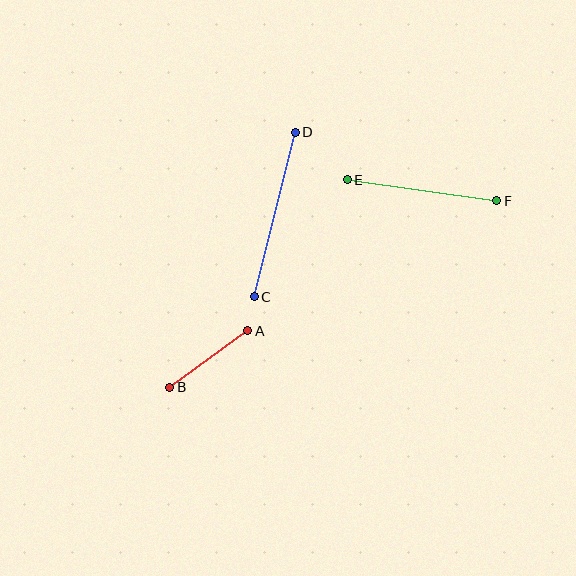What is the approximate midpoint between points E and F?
The midpoint is at approximately (422, 190) pixels.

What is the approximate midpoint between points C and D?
The midpoint is at approximately (275, 215) pixels.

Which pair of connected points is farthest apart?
Points C and D are farthest apart.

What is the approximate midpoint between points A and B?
The midpoint is at approximately (209, 359) pixels.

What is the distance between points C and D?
The distance is approximately 170 pixels.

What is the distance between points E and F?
The distance is approximately 151 pixels.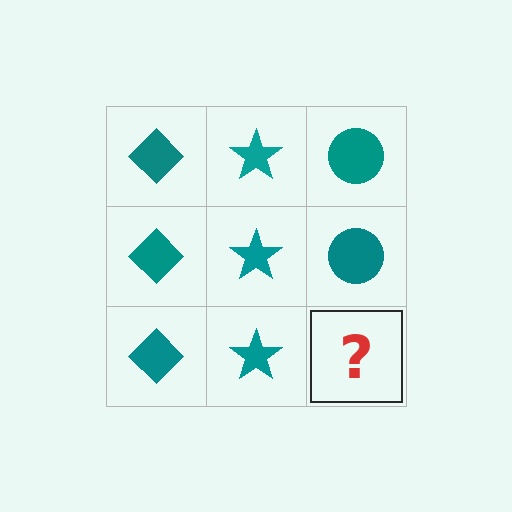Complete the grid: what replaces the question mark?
The question mark should be replaced with a teal circle.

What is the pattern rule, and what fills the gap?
The rule is that each column has a consistent shape. The gap should be filled with a teal circle.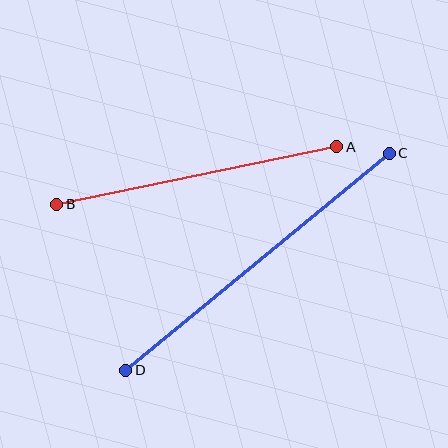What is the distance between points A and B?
The distance is approximately 286 pixels.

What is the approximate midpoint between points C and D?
The midpoint is at approximately (258, 262) pixels.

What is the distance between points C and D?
The distance is approximately 341 pixels.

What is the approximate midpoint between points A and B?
The midpoint is at approximately (197, 176) pixels.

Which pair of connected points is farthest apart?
Points C and D are farthest apart.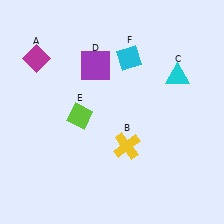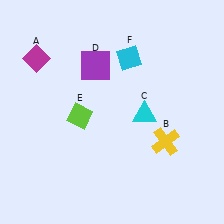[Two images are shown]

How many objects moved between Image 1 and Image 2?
2 objects moved between the two images.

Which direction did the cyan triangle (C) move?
The cyan triangle (C) moved down.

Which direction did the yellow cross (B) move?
The yellow cross (B) moved right.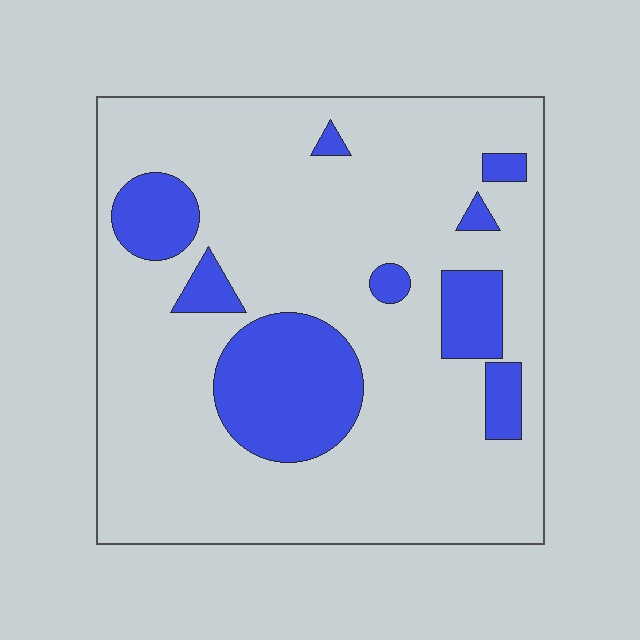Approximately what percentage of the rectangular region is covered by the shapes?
Approximately 20%.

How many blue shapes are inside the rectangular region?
9.